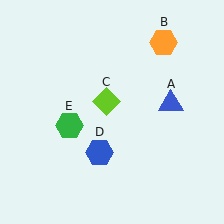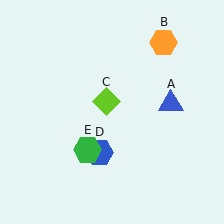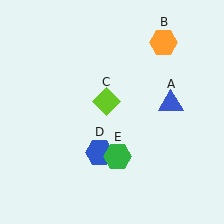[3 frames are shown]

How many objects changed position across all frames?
1 object changed position: green hexagon (object E).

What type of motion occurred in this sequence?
The green hexagon (object E) rotated counterclockwise around the center of the scene.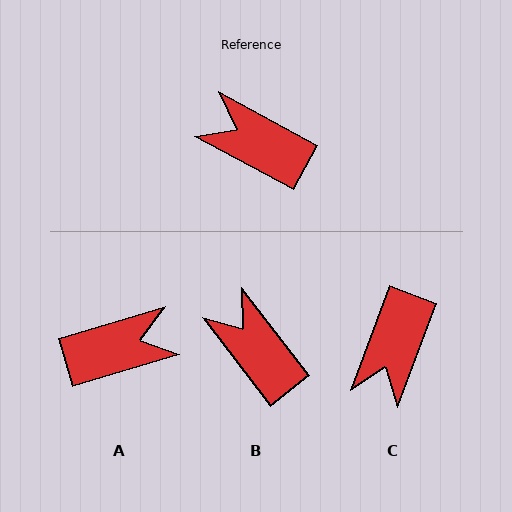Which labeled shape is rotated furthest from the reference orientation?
A, about 135 degrees away.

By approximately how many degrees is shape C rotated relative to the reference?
Approximately 98 degrees counter-clockwise.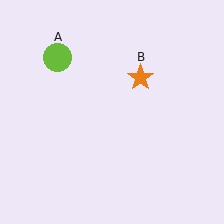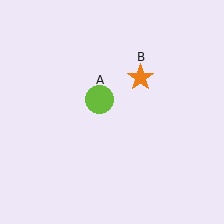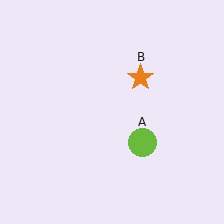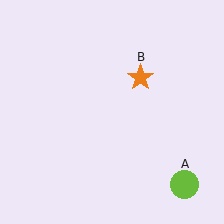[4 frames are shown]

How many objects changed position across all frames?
1 object changed position: lime circle (object A).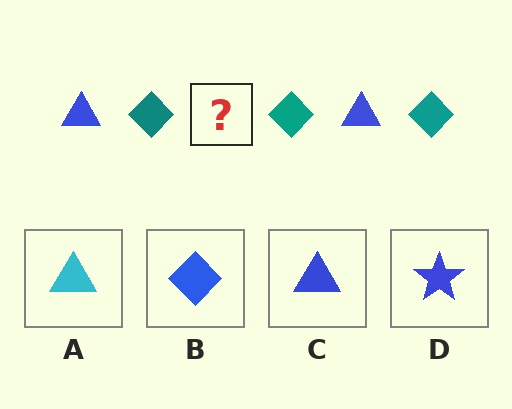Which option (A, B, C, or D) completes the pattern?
C.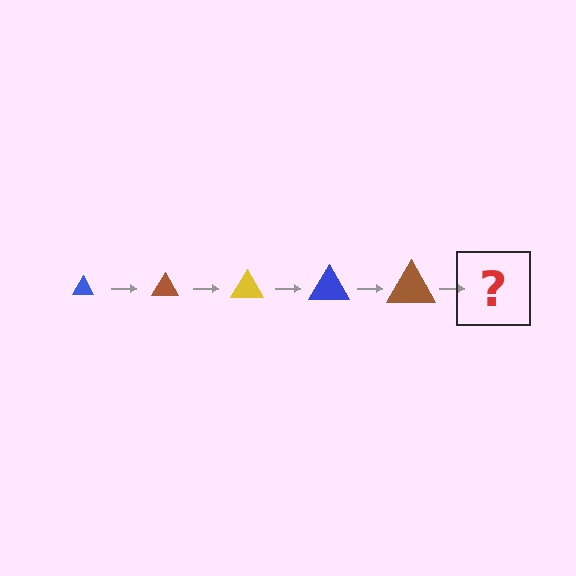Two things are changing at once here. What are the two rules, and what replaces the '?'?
The two rules are that the triangle grows larger each step and the color cycles through blue, brown, and yellow. The '?' should be a yellow triangle, larger than the previous one.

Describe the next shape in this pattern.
It should be a yellow triangle, larger than the previous one.